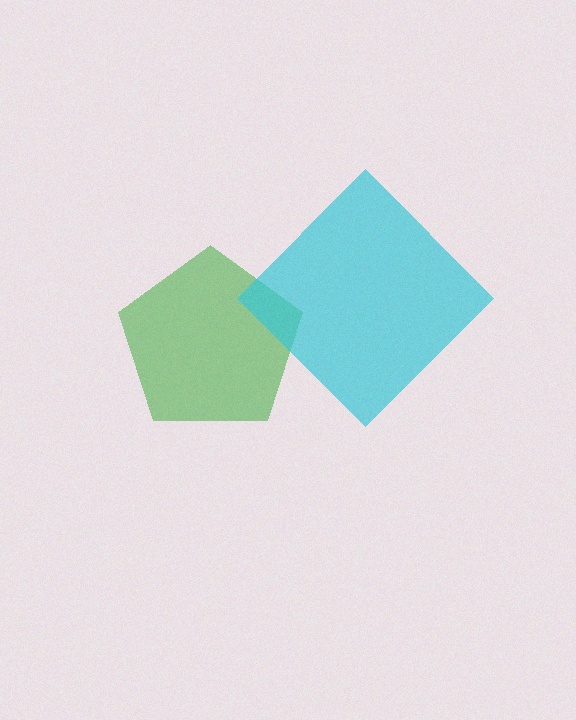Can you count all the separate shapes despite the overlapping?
Yes, there are 2 separate shapes.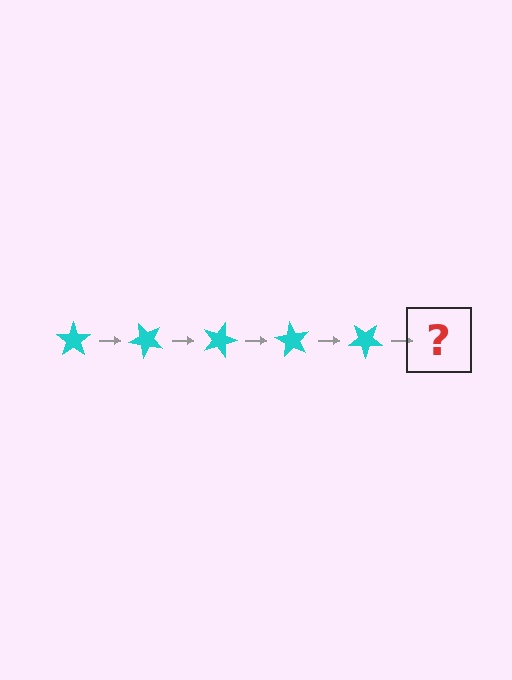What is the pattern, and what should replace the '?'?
The pattern is that the star rotates 45 degrees each step. The '?' should be a cyan star rotated 225 degrees.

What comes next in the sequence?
The next element should be a cyan star rotated 225 degrees.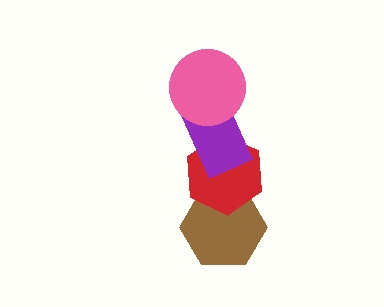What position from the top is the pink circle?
The pink circle is 1st from the top.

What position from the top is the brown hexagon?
The brown hexagon is 4th from the top.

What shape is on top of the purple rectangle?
The pink circle is on top of the purple rectangle.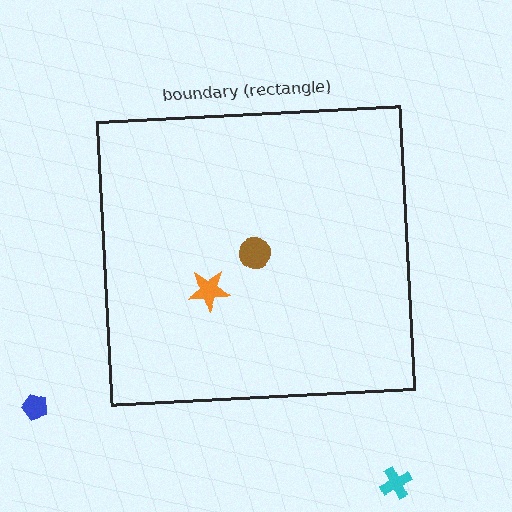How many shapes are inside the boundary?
2 inside, 2 outside.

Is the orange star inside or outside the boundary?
Inside.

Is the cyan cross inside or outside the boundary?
Outside.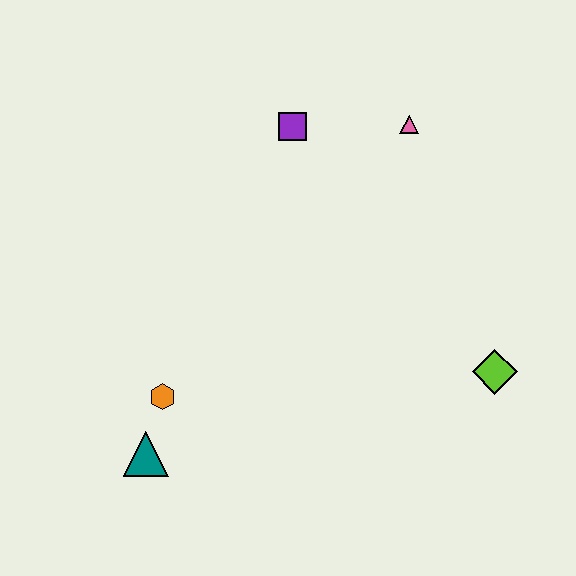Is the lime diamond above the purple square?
No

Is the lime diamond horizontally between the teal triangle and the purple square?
No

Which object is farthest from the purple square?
The teal triangle is farthest from the purple square.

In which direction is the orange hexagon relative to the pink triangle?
The orange hexagon is below the pink triangle.